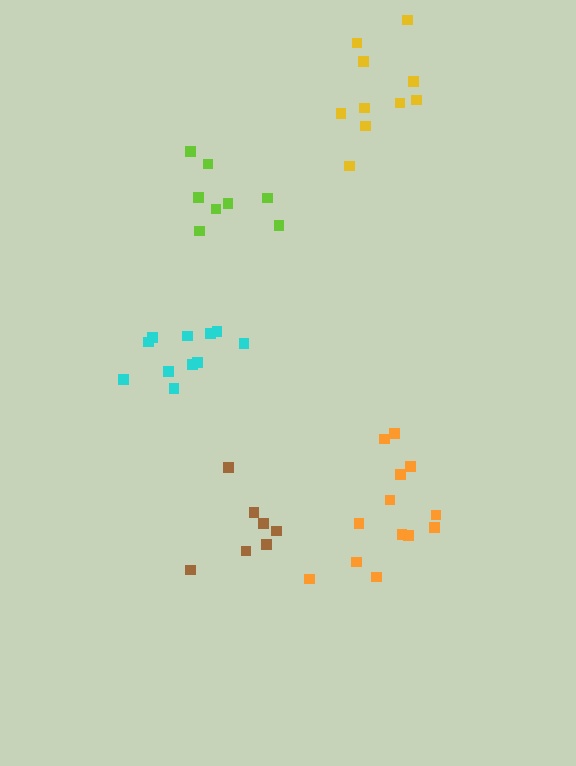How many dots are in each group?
Group 1: 13 dots, Group 2: 11 dots, Group 3: 10 dots, Group 4: 8 dots, Group 5: 7 dots (49 total).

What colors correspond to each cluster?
The clusters are colored: orange, cyan, yellow, lime, brown.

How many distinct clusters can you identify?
There are 5 distinct clusters.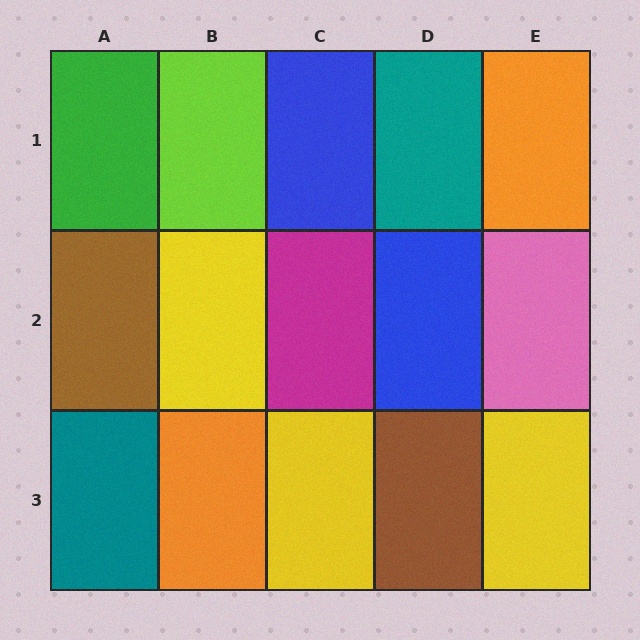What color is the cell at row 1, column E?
Orange.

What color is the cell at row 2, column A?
Brown.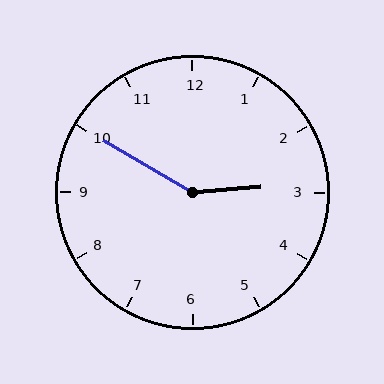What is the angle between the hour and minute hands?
Approximately 145 degrees.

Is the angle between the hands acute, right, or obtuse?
It is obtuse.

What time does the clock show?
2:50.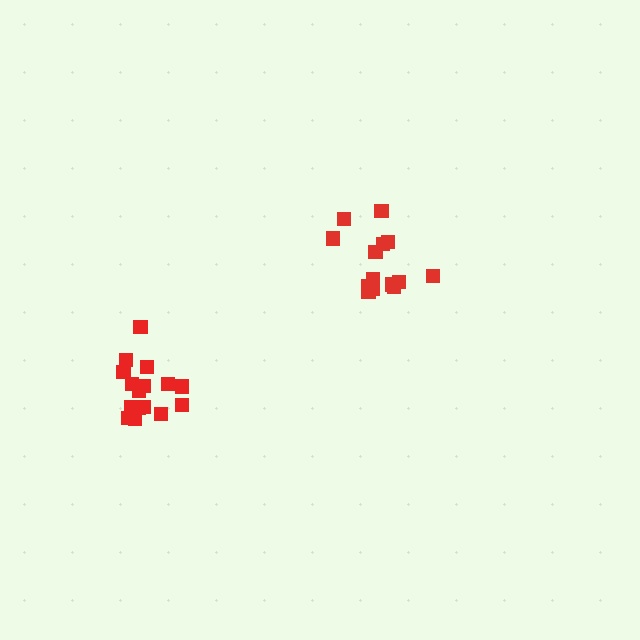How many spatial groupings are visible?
There are 2 spatial groupings.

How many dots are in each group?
Group 1: 16 dots, Group 2: 14 dots (30 total).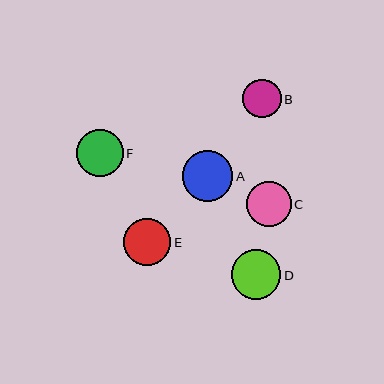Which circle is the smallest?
Circle B is the smallest with a size of approximately 39 pixels.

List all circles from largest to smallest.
From largest to smallest: A, D, F, E, C, B.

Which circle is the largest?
Circle A is the largest with a size of approximately 51 pixels.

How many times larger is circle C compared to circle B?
Circle C is approximately 1.2 times the size of circle B.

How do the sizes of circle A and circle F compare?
Circle A and circle F are approximately the same size.